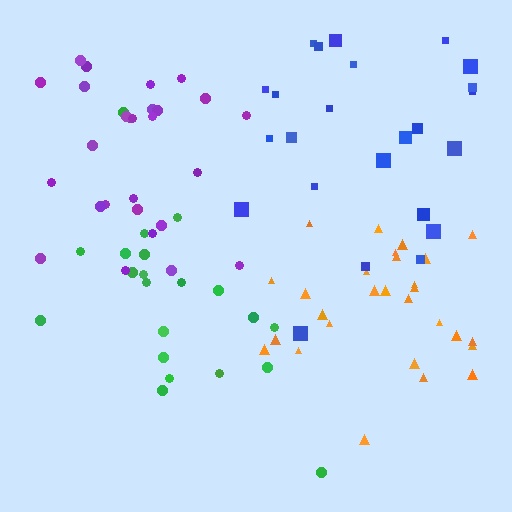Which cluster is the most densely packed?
Purple.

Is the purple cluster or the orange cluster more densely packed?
Purple.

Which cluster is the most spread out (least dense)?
Green.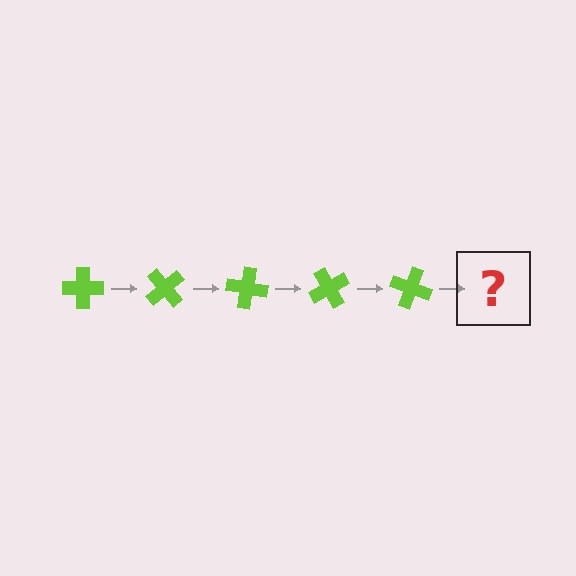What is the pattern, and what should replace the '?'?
The pattern is that the cross rotates 50 degrees each step. The '?' should be a lime cross rotated 250 degrees.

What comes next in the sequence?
The next element should be a lime cross rotated 250 degrees.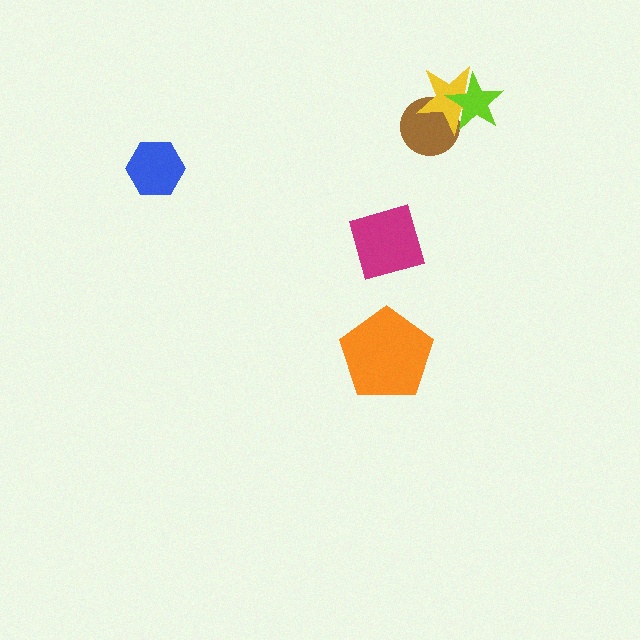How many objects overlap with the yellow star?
2 objects overlap with the yellow star.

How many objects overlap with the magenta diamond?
0 objects overlap with the magenta diamond.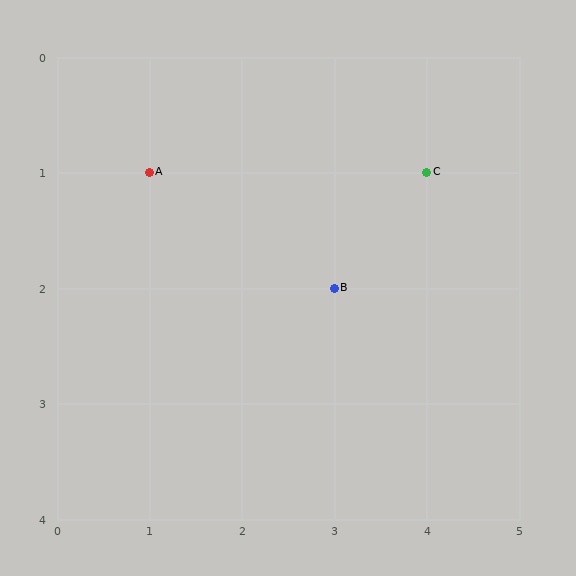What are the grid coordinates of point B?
Point B is at grid coordinates (3, 2).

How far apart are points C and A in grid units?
Points C and A are 3 columns apart.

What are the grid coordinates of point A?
Point A is at grid coordinates (1, 1).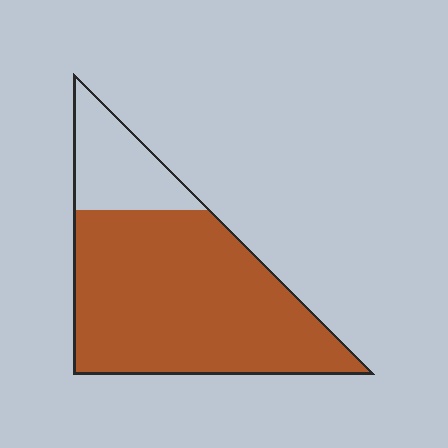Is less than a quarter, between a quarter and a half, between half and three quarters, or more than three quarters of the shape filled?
More than three quarters.